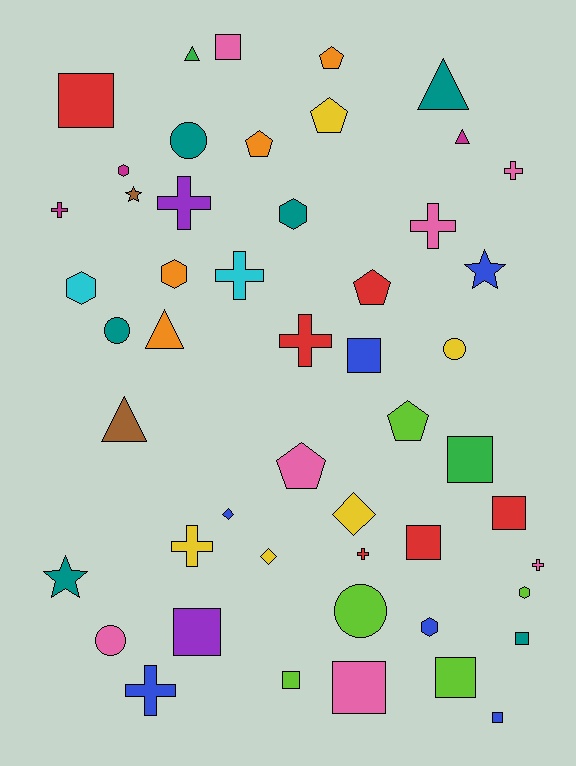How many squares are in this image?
There are 12 squares.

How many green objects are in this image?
There are 2 green objects.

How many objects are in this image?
There are 50 objects.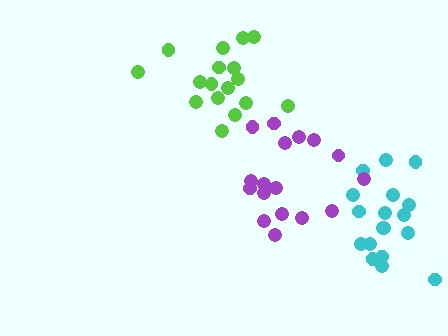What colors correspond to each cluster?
The clusters are colored: lime, cyan, purple.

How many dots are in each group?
Group 1: 17 dots, Group 2: 18 dots, Group 3: 17 dots (52 total).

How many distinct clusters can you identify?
There are 3 distinct clusters.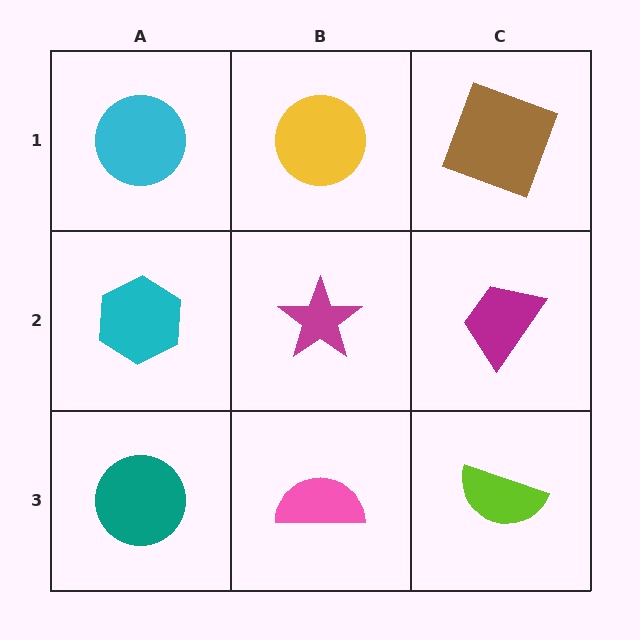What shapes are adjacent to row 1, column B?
A magenta star (row 2, column B), a cyan circle (row 1, column A), a brown square (row 1, column C).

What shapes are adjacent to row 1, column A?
A cyan hexagon (row 2, column A), a yellow circle (row 1, column B).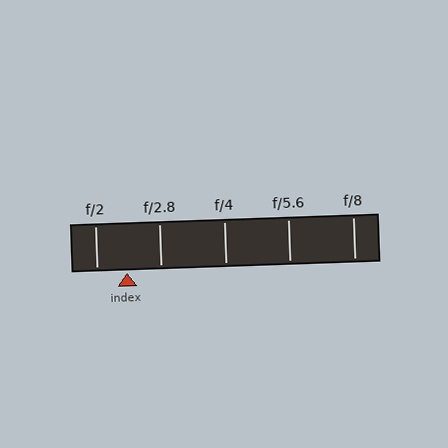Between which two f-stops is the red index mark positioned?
The index mark is between f/2 and f/2.8.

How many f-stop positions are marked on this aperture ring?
There are 5 f-stop positions marked.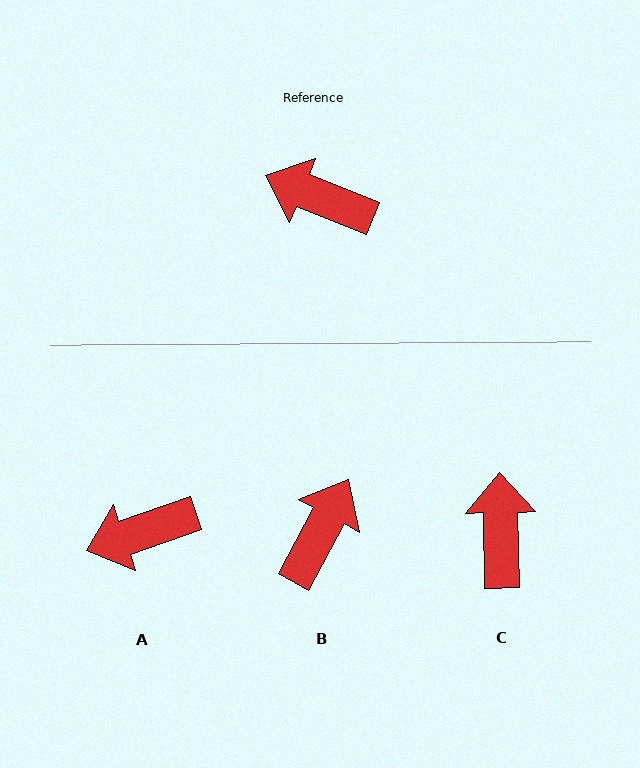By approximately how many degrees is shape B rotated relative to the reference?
Approximately 97 degrees clockwise.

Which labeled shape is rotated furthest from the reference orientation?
B, about 97 degrees away.